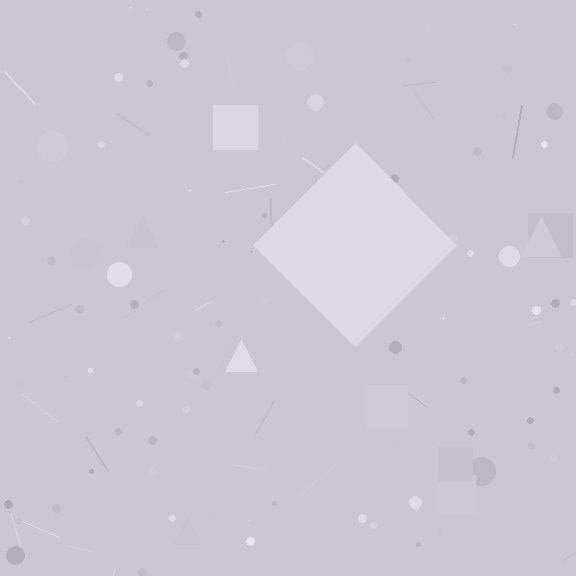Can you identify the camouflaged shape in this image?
The camouflaged shape is a diamond.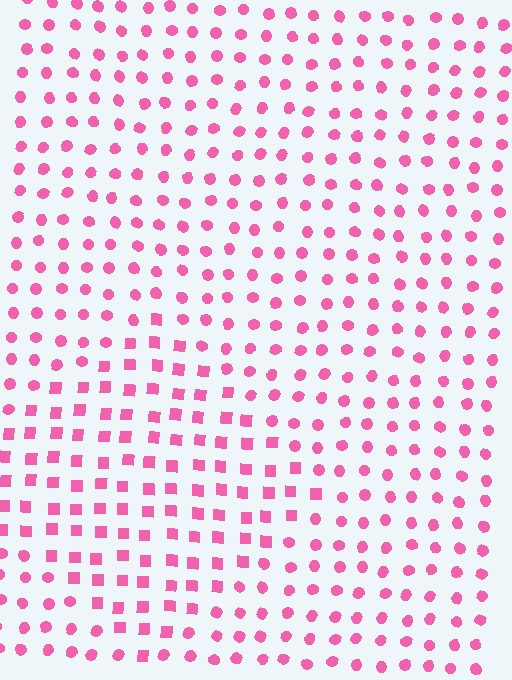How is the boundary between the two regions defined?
The boundary is defined by a change in element shape: squares inside vs. circles outside. All elements share the same color and spacing.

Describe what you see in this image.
The image is filled with small pink elements arranged in a uniform grid. A diamond-shaped region contains squares, while the surrounding area contains circles. The boundary is defined purely by the change in element shape.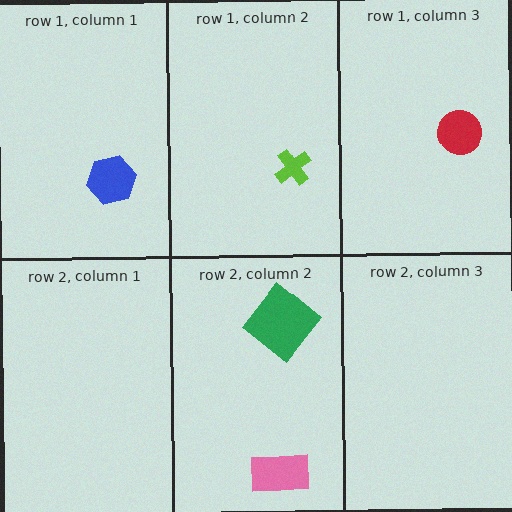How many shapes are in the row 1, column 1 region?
1.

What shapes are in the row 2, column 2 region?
The green diamond, the pink rectangle.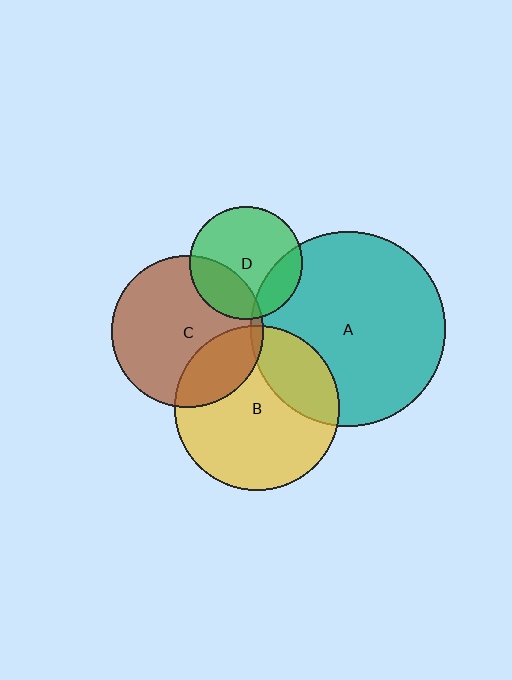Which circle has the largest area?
Circle A (teal).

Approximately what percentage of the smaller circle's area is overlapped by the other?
Approximately 20%.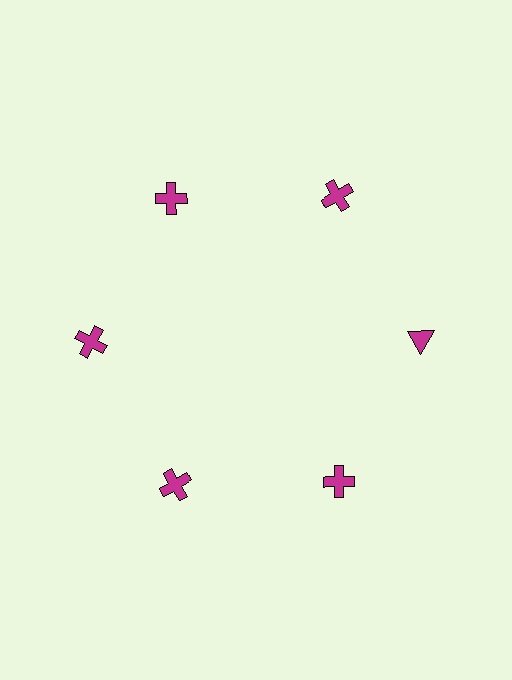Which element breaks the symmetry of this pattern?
The magenta triangle at roughly the 3 o'clock position breaks the symmetry. All other shapes are magenta crosses.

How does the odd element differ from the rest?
It has a different shape: triangle instead of cross.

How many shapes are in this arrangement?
There are 6 shapes arranged in a ring pattern.